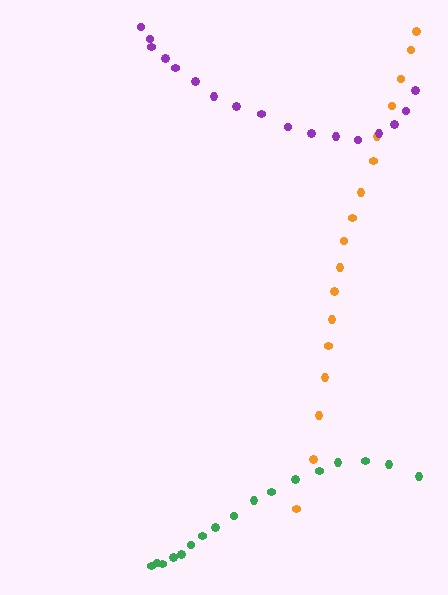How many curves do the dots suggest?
There are 3 distinct paths.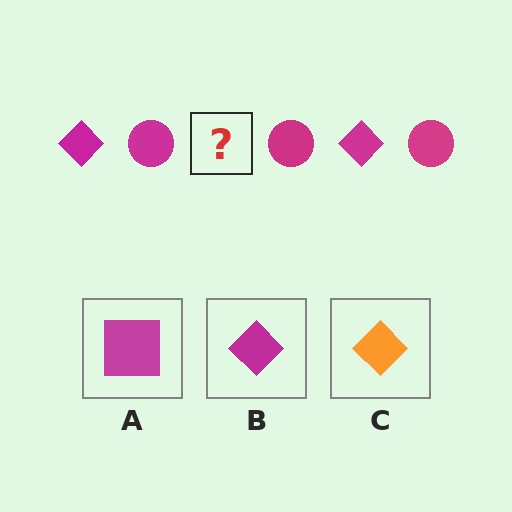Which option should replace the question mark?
Option B.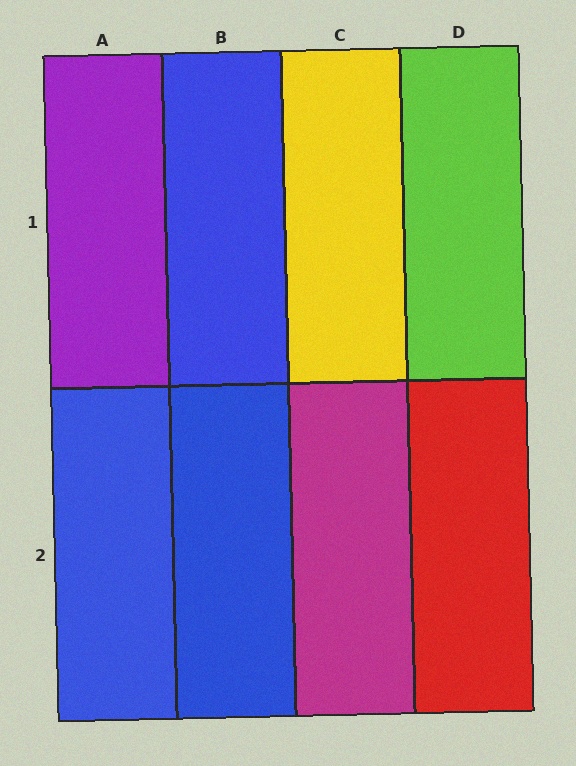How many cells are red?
1 cell is red.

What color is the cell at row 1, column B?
Blue.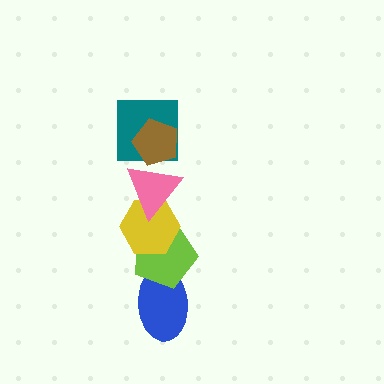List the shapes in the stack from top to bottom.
From top to bottom: the brown pentagon, the teal square, the pink triangle, the yellow hexagon, the lime pentagon, the blue ellipse.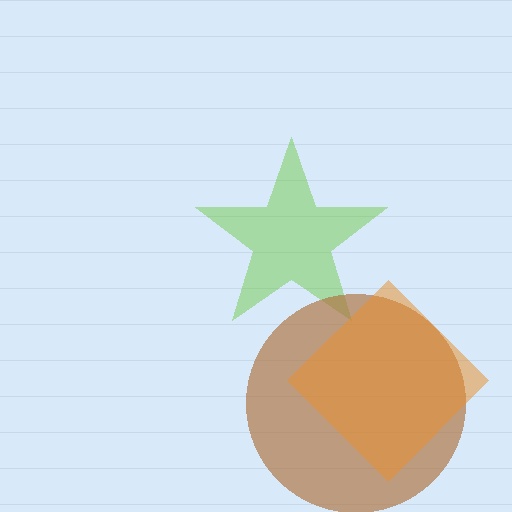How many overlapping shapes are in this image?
There are 3 overlapping shapes in the image.